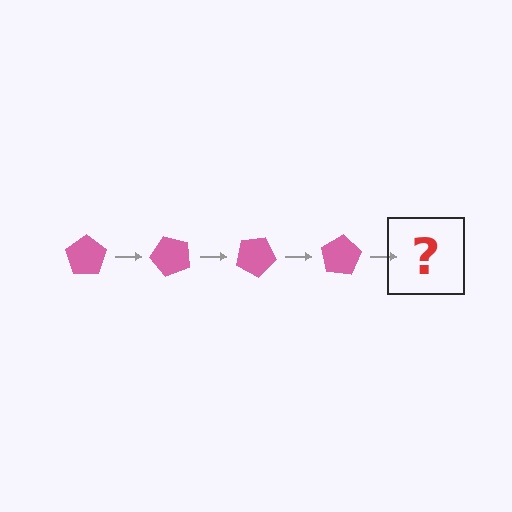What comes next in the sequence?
The next element should be a pink pentagon rotated 200 degrees.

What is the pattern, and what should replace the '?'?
The pattern is that the pentagon rotates 50 degrees each step. The '?' should be a pink pentagon rotated 200 degrees.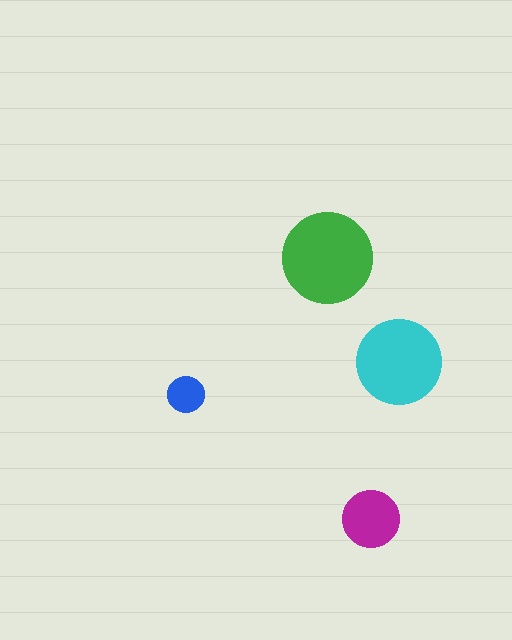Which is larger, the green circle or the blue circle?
The green one.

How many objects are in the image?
There are 4 objects in the image.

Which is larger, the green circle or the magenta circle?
The green one.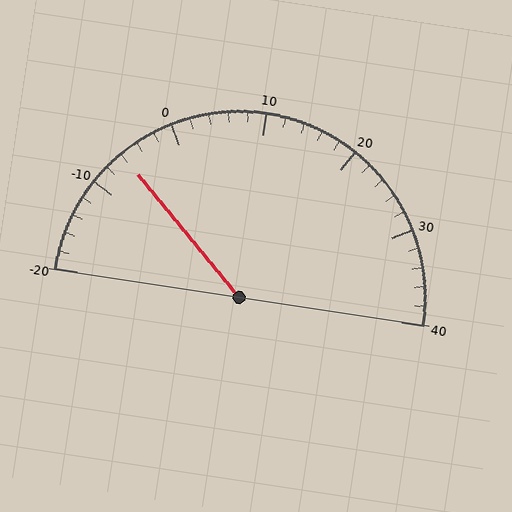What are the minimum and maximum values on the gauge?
The gauge ranges from -20 to 40.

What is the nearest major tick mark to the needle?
The nearest major tick mark is -10.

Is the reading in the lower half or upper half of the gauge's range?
The reading is in the lower half of the range (-20 to 40).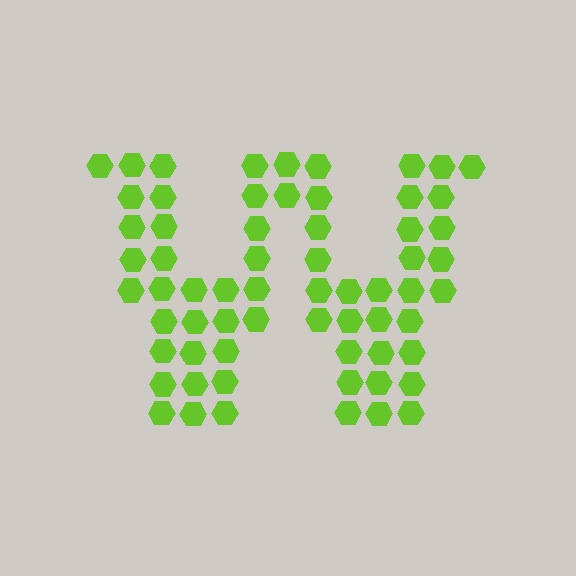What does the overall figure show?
The overall figure shows the letter W.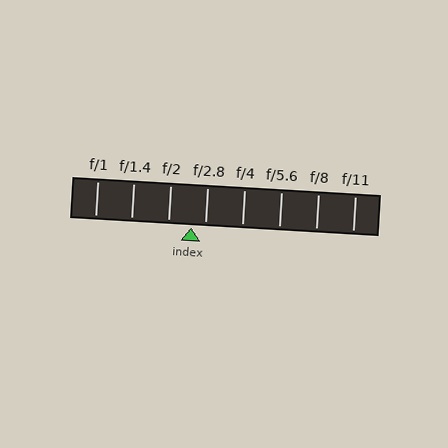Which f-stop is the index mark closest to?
The index mark is closest to f/2.8.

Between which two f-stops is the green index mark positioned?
The index mark is between f/2 and f/2.8.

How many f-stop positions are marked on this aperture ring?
There are 8 f-stop positions marked.